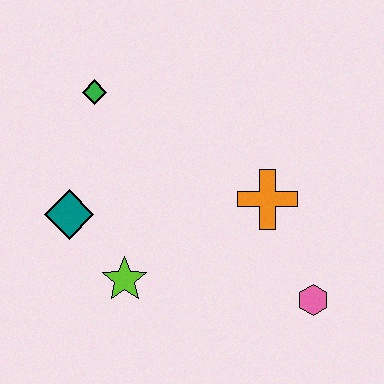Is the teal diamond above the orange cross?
No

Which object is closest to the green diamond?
The teal diamond is closest to the green diamond.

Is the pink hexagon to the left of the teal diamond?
No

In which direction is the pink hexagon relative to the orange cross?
The pink hexagon is below the orange cross.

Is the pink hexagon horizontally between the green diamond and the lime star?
No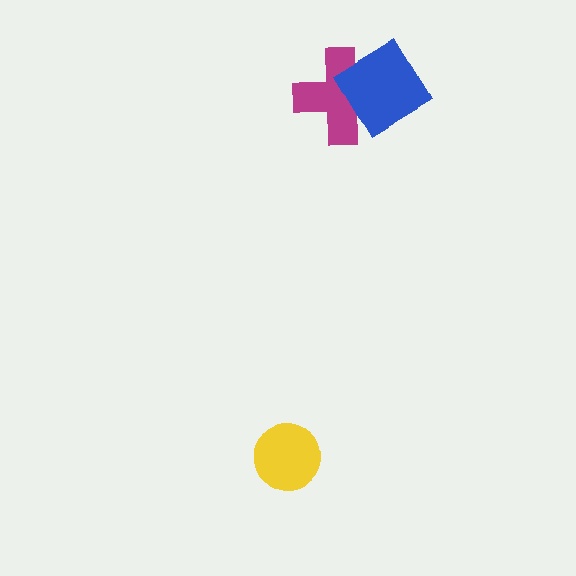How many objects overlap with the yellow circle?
0 objects overlap with the yellow circle.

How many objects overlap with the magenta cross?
1 object overlaps with the magenta cross.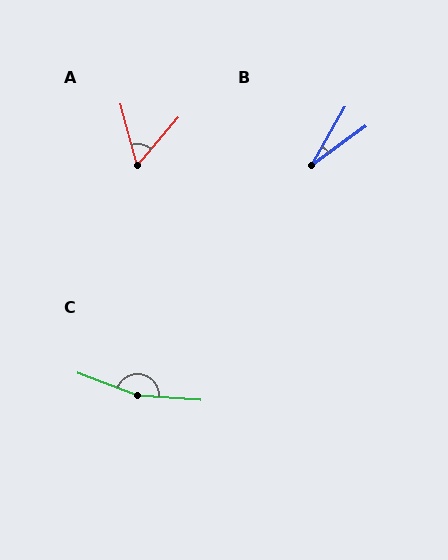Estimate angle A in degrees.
Approximately 56 degrees.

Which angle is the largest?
C, at approximately 164 degrees.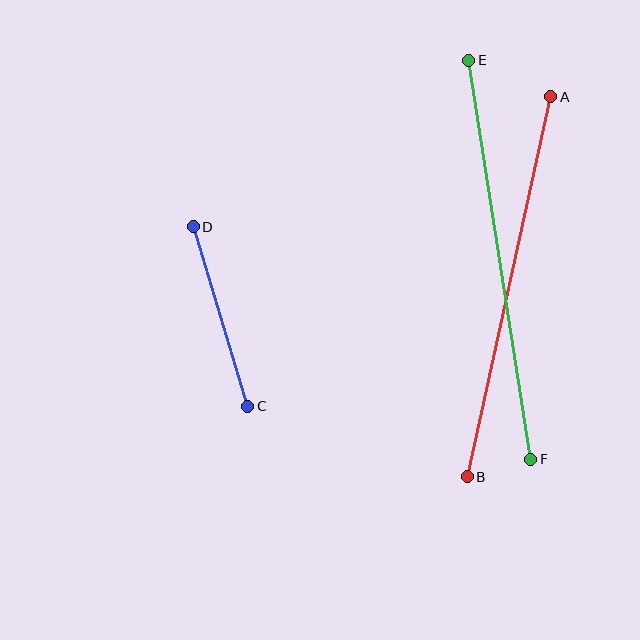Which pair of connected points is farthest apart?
Points E and F are farthest apart.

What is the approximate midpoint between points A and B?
The midpoint is at approximately (509, 287) pixels.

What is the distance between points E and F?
The distance is approximately 404 pixels.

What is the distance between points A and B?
The distance is approximately 389 pixels.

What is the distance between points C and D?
The distance is approximately 188 pixels.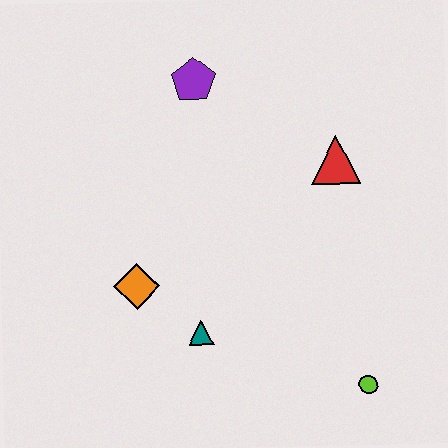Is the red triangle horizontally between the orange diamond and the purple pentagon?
No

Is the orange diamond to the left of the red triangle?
Yes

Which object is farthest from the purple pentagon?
The lime circle is farthest from the purple pentagon.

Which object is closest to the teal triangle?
The orange diamond is closest to the teal triangle.